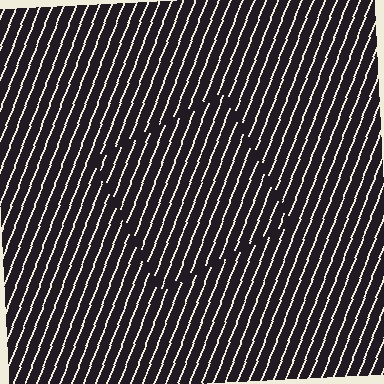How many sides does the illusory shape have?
4 sides — the line-ends trace a square.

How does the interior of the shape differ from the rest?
The interior of the shape contains the same grating, shifted by half a period — the contour is defined by the phase discontinuity where line-ends from the inner and outer gratings abut.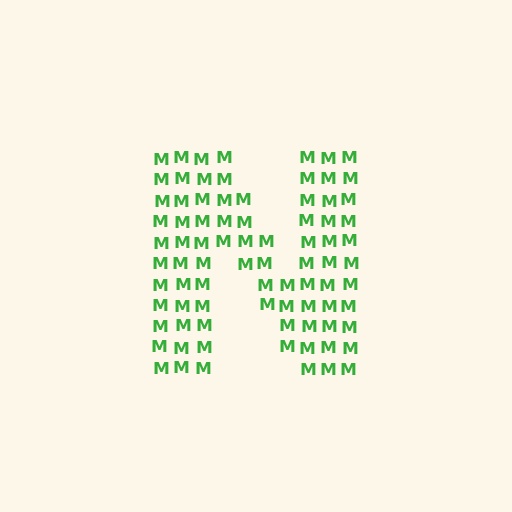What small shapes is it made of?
It is made of small letter M's.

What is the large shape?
The large shape is the letter N.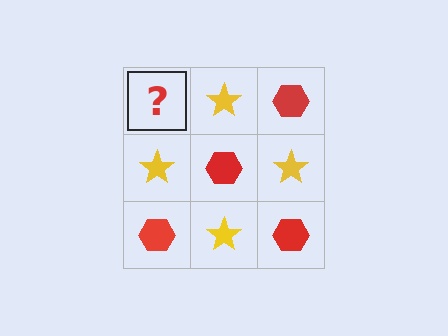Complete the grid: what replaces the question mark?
The question mark should be replaced with a red hexagon.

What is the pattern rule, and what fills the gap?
The rule is that it alternates red hexagon and yellow star in a checkerboard pattern. The gap should be filled with a red hexagon.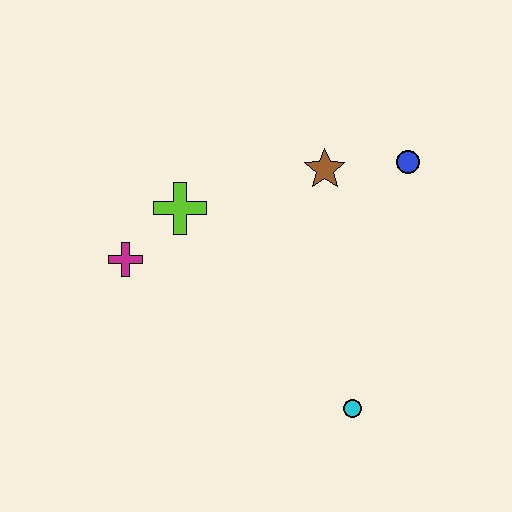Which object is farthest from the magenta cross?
The blue circle is farthest from the magenta cross.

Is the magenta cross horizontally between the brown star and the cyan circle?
No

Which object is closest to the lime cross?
The magenta cross is closest to the lime cross.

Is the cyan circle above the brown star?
No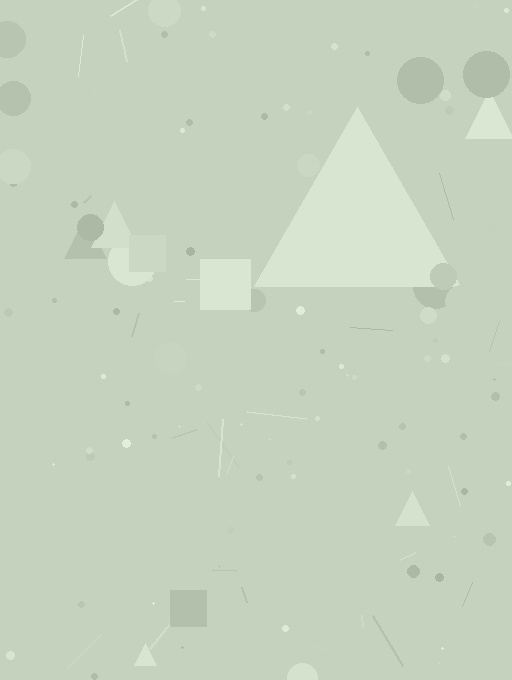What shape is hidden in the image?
A triangle is hidden in the image.